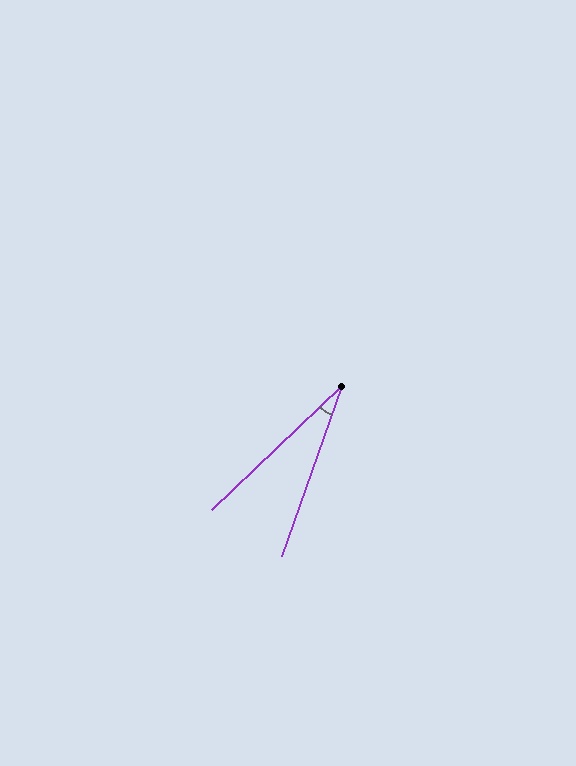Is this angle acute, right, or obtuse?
It is acute.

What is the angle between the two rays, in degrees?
Approximately 27 degrees.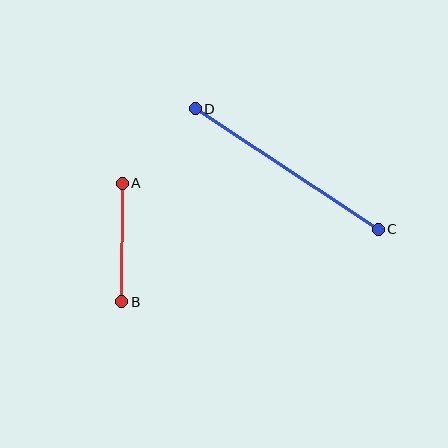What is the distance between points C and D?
The distance is approximately 219 pixels.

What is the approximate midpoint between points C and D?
The midpoint is at approximately (287, 169) pixels.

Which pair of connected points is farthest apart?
Points C and D are farthest apart.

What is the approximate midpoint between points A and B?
The midpoint is at approximately (122, 243) pixels.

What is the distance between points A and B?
The distance is approximately 118 pixels.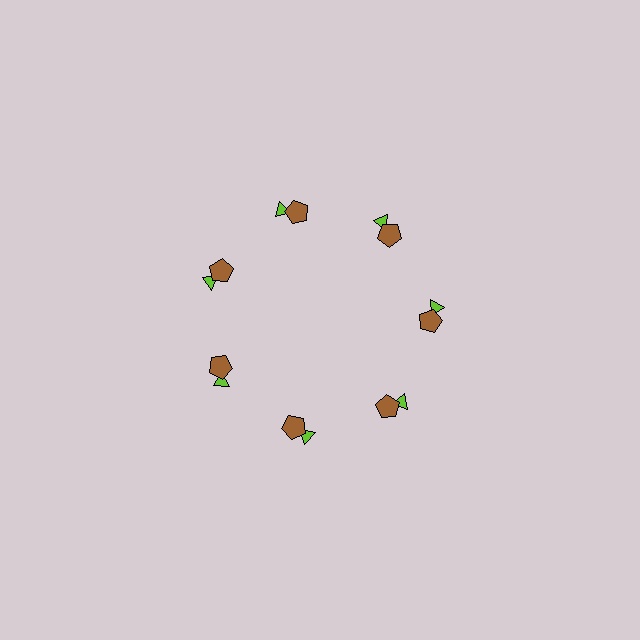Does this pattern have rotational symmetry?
Yes, this pattern has 7-fold rotational symmetry. It looks the same after rotating 51 degrees around the center.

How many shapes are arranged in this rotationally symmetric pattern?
There are 14 shapes, arranged in 7 groups of 2.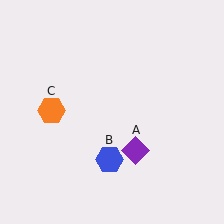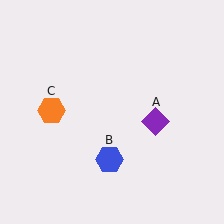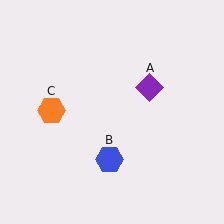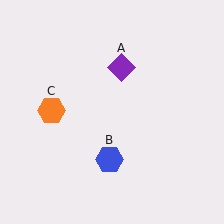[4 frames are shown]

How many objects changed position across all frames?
1 object changed position: purple diamond (object A).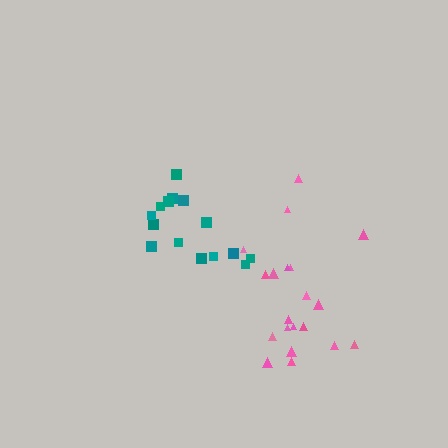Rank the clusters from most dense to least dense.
teal, pink.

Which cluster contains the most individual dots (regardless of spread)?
Pink (20).